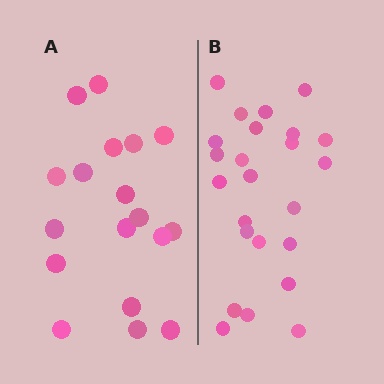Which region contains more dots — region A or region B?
Region B (the right region) has more dots.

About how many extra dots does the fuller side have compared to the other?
Region B has about 6 more dots than region A.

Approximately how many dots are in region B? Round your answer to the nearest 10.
About 20 dots. (The exact count is 24, which rounds to 20.)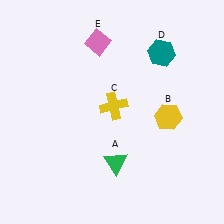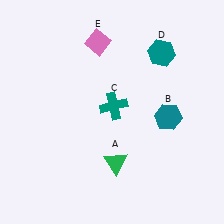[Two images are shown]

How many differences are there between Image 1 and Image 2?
There are 2 differences between the two images.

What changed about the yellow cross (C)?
In Image 1, C is yellow. In Image 2, it changed to teal.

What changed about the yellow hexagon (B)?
In Image 1, B is yellow. In Image 2, it changed to teal.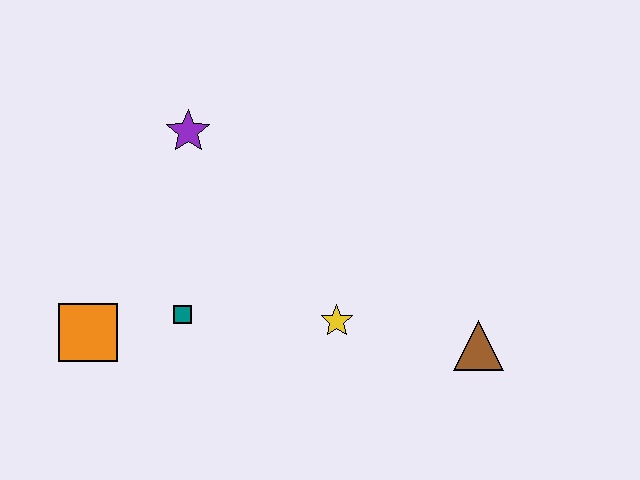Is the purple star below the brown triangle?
No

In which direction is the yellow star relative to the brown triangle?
The yellow star is to the left of the brown triangle.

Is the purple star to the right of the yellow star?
No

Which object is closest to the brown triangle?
The yellow star is closest to the brown triangle.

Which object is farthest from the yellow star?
The orange square is farthest from the yellow star.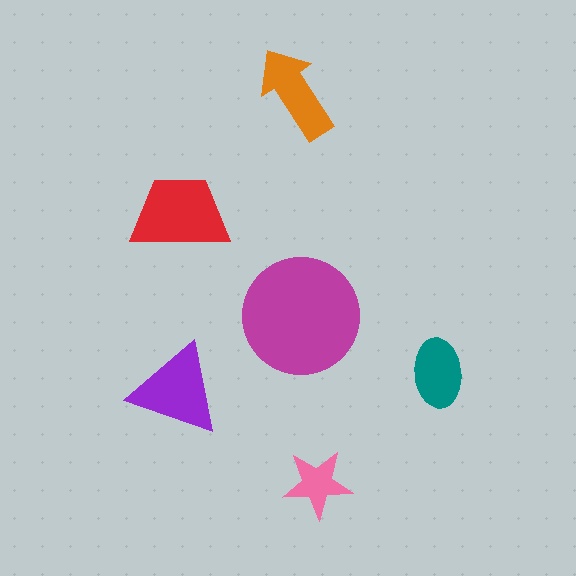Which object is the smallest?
The pink star.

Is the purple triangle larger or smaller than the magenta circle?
Smaller.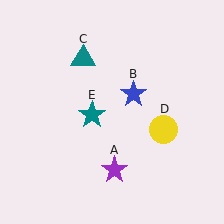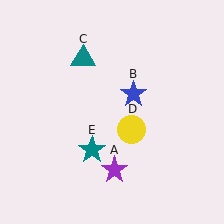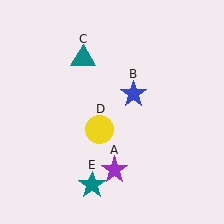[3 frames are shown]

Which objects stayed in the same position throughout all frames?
Purple star (object A) and blue star (object B) and teal triangle (object C) remained stationary.